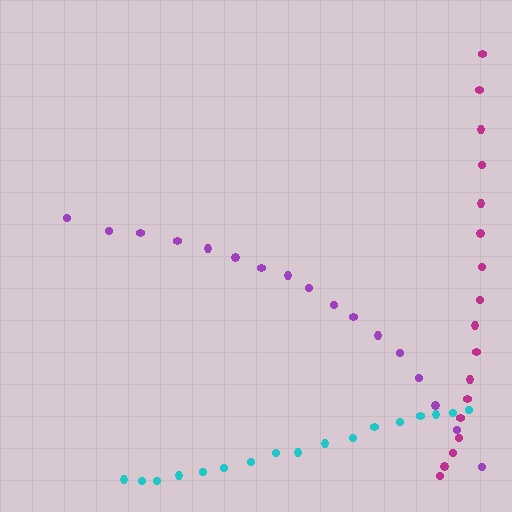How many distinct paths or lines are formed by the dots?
There are 3 distinct paths.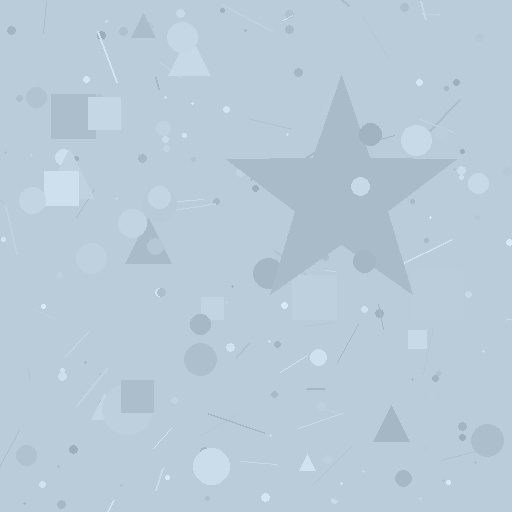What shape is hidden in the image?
A star is hidden in the image.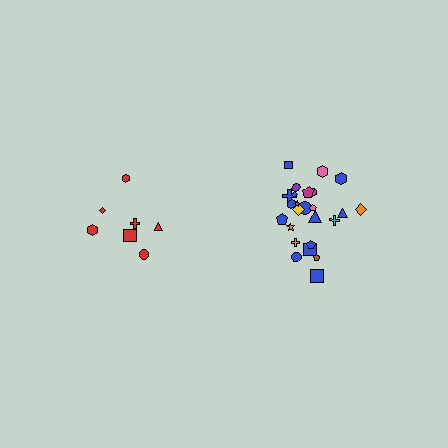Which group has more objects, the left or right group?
The right group.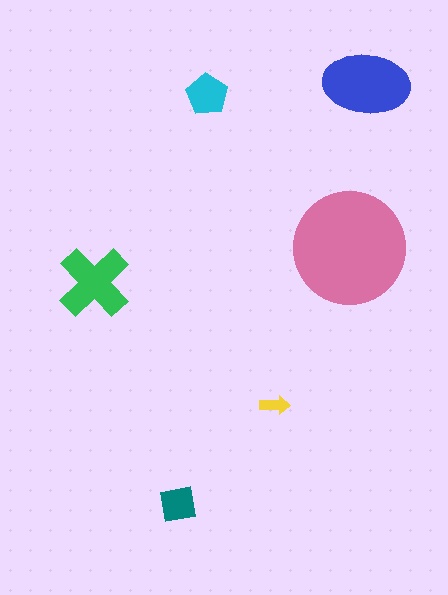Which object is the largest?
The pink circle.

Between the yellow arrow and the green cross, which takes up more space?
The green cross.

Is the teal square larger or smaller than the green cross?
Smaller.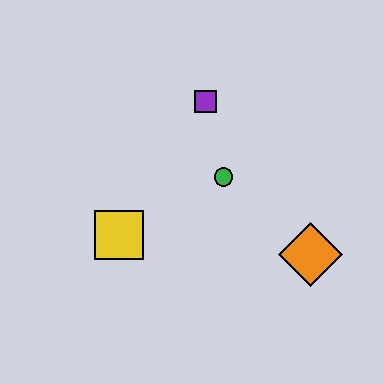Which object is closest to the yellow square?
The green circle is closest to the yellow square.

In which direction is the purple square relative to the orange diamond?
The purple square is above the orange diamond.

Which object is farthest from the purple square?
The orange diamond is farthest from the purple square.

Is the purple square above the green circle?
Yes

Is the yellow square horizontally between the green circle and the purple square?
No